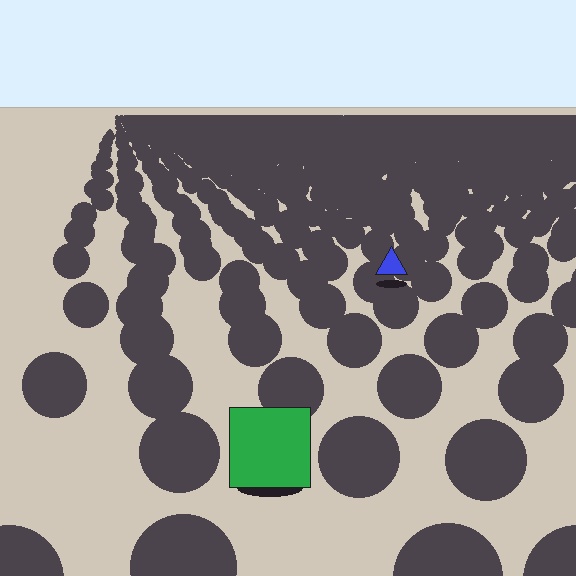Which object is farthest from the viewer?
The blue triangle is farthest from the viewer. It appears smaller and the ground texture around it is denser.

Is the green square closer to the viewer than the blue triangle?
Yes. The green square is closer — you can tell from the texture gradient: the ground texture is coarser near it.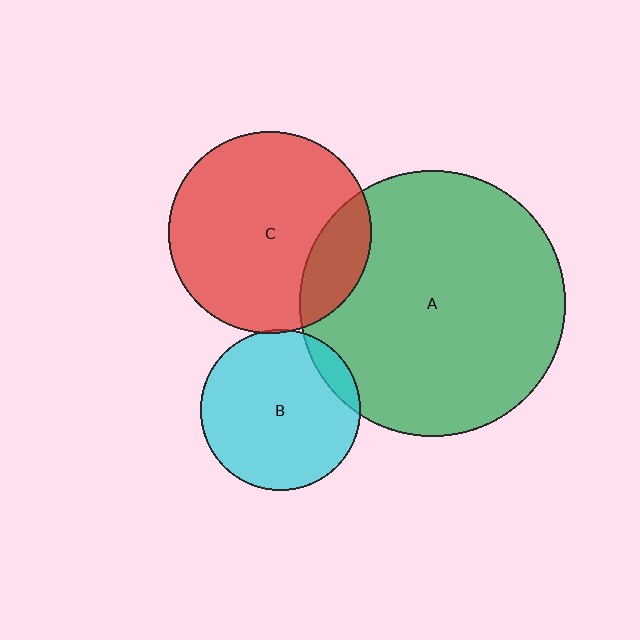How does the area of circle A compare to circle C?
Approximately 1.7 times.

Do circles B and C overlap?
Yes.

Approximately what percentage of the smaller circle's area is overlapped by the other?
Approximately 5%.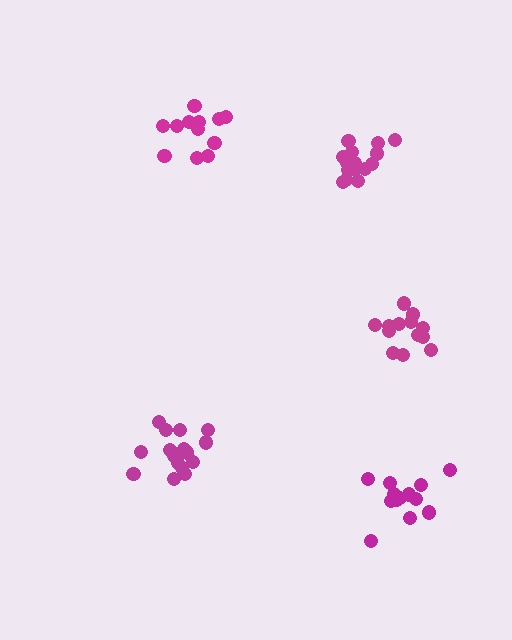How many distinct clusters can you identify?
There are 5 distinct clusters.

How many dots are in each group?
Group 1: 13 dots, Group 2: 12 dots, Group 3: 17 dots, Group 4: 13 dots, Group 5: 15 dots (70 total).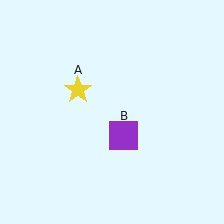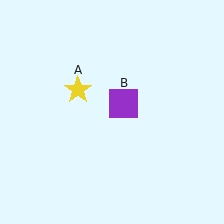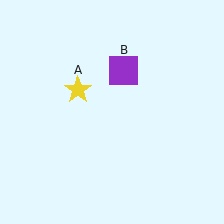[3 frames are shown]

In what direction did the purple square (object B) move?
The purple square (object B) moved up.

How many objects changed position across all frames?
1 object changed position: purple square (object B).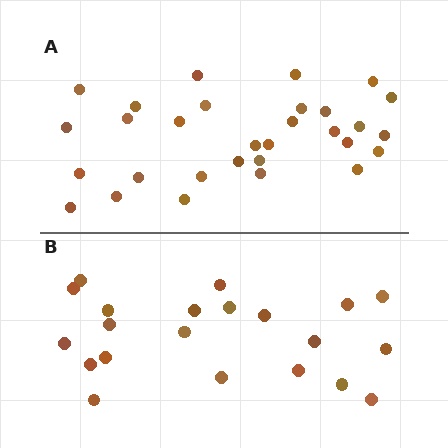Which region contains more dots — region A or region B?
Region A (the top region) has more dots.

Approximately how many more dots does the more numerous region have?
Region A has roughly 8 or so more dots than region B.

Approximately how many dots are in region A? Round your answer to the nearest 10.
About 30 dots.